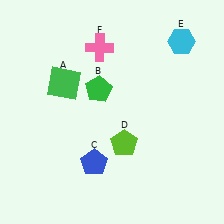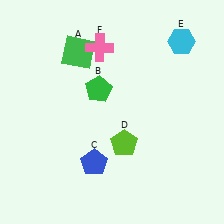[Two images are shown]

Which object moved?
The green square (A) moved up.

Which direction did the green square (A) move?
The green square (A) moved up.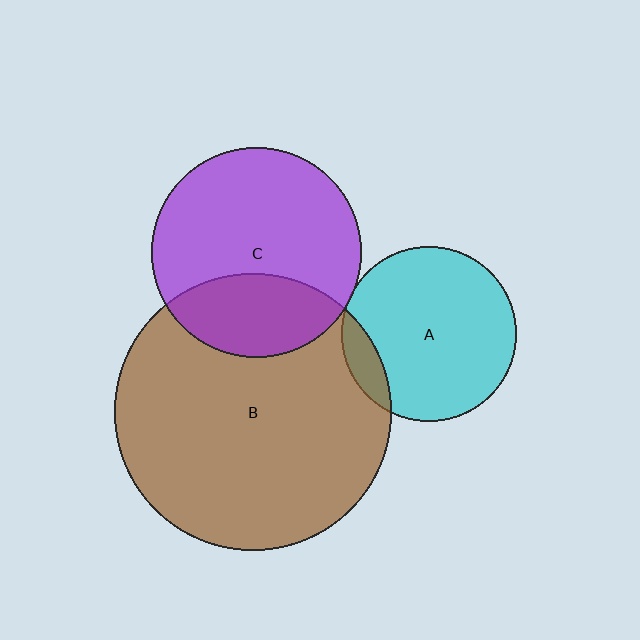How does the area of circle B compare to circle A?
Approximately 2.5 times.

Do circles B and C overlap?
Yes.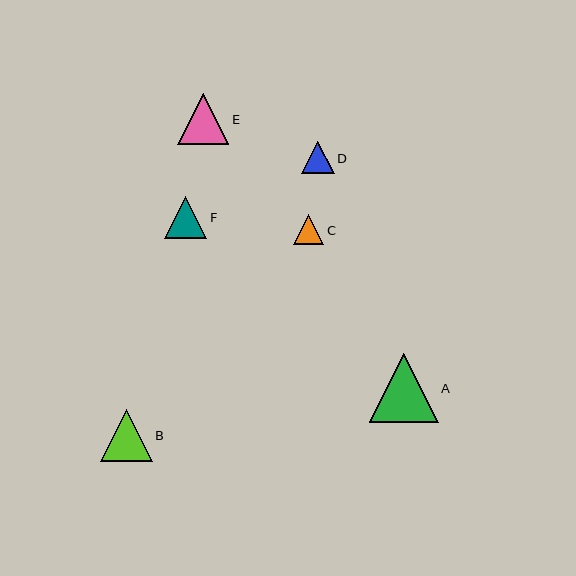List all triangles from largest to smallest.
From largest to smallest: A, B, E, F, D, C.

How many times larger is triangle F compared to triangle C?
Triangle F is approximately 1.4 times the size of triangle C.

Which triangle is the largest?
Triangle A is the largest with a size of approximately 69 pixels.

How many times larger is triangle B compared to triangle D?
Triangle B is approximately 1.6 times the size of triangle D.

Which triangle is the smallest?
Triangle C is the smallest with a size of approximately 30 pixels.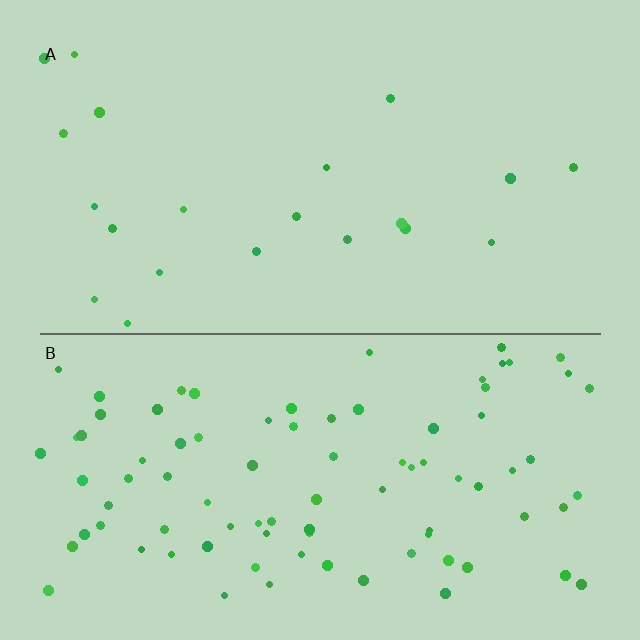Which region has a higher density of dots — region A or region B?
B (the bottom).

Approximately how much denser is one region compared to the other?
Approximately 4.2× — region B over region A.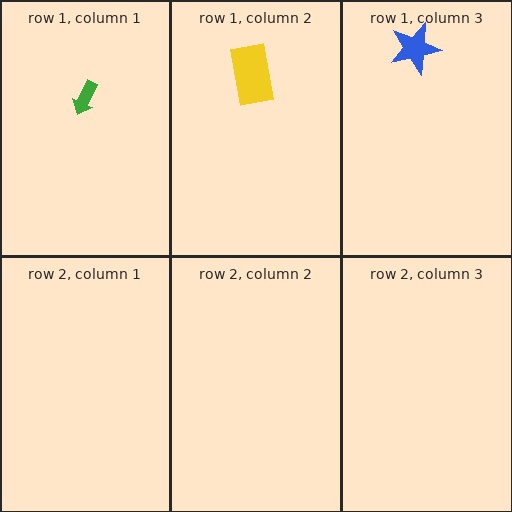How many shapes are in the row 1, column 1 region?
1.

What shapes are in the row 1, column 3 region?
The blue star.